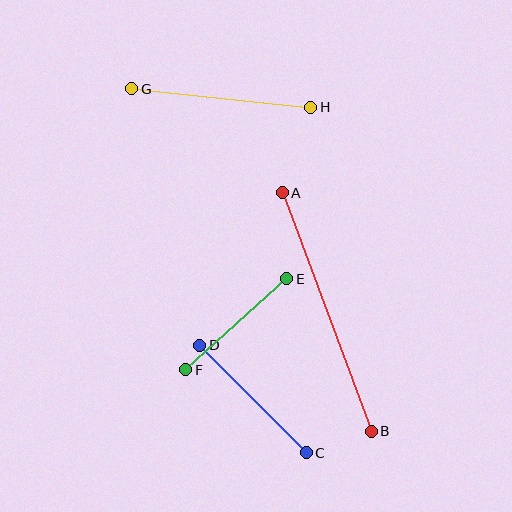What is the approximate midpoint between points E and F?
The midpoint is at approximately (236, 324) pixels.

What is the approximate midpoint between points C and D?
The midpoint is at approximately (253, 399) pixels.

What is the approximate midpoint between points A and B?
The midpoint is at approximately (327, 312) pixels.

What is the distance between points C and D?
The distance is approximately 151 pixels.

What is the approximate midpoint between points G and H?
The midpoint is at approximately (221, 98) pixels.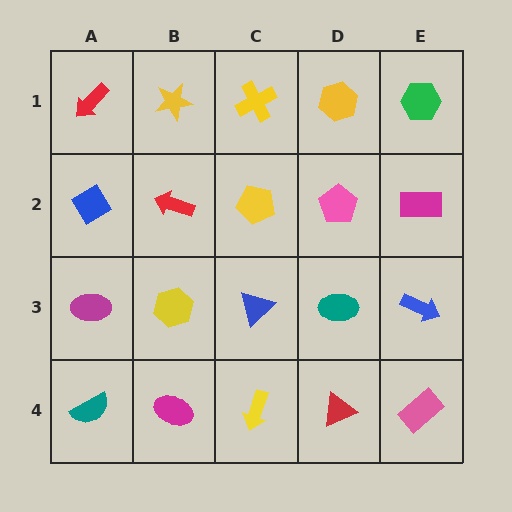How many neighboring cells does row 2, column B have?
4.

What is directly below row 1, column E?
A magenta rectangle.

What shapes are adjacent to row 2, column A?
A red arrow (row 1, column A), a magenta ellipse (row 3, column A), a red arrow (row 2, column B).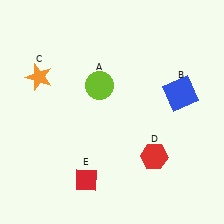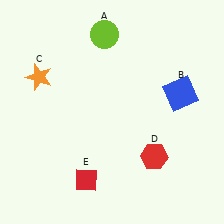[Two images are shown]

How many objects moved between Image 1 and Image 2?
1 object moved between the two images.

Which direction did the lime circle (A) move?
The lime circle (A) moved up.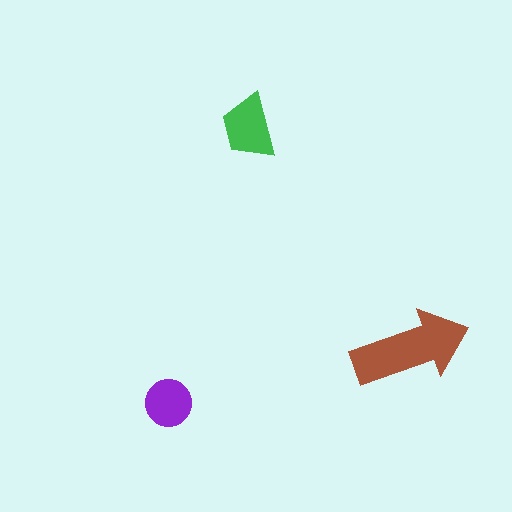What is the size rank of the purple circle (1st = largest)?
3rd.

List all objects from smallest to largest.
The purple circle, the green trapezoid, the brown arrow.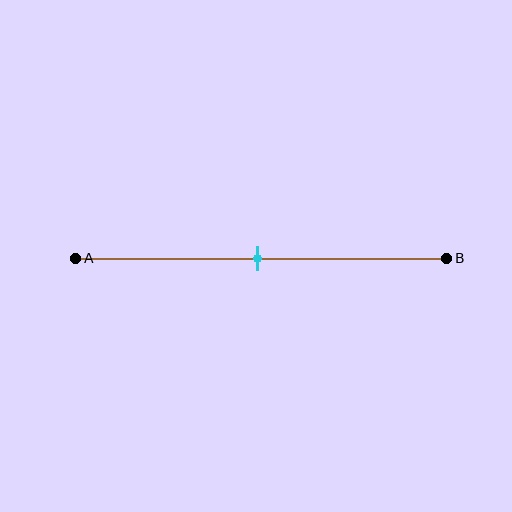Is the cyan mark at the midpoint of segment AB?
Yes, the mark is approximately at the midpoint.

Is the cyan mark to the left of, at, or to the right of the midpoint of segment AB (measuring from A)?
The cyan mark is approximately at the midpoint of segment AB.